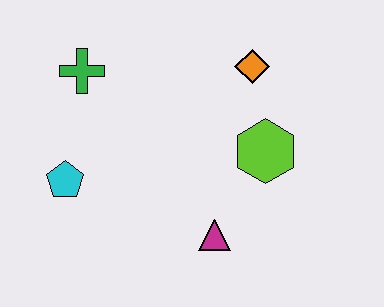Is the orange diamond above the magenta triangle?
Yes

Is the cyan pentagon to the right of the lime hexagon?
No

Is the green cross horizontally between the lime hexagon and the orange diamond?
No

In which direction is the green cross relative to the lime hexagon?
The green cross is to the left of the lime hexagon.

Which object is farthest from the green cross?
The magenta triangle is farthest from the green cross.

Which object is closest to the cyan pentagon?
The green cross is closest to the cyan pentagon.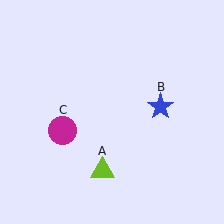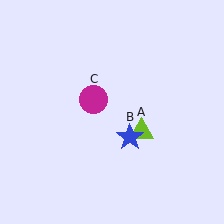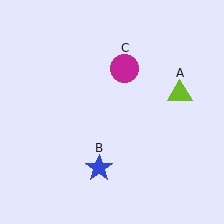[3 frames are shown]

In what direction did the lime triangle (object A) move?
The lime triangle (object A) moved up and to the right.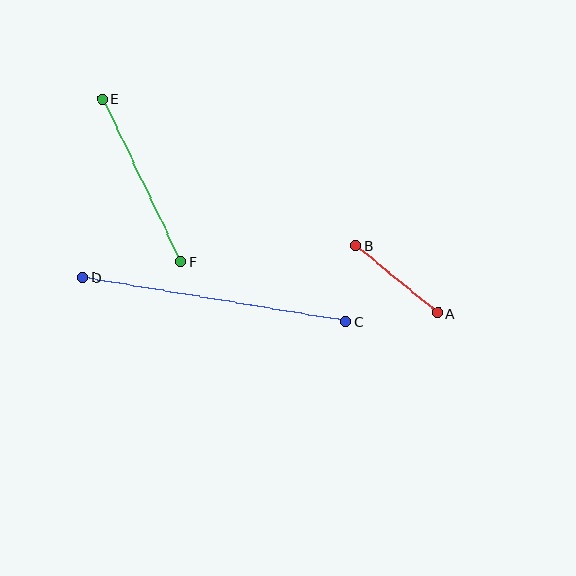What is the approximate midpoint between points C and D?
The midpoint is at approximately (214, 299) pixels.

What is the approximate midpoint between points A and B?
The midpoint is at approximately (397, 279) pixels.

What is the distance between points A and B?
The distance is approximately 106 pixels.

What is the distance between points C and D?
The distance is approximately 266 pixels.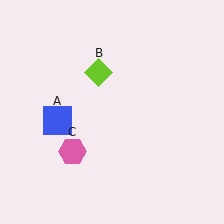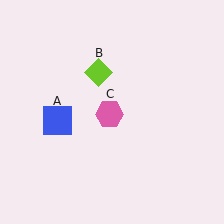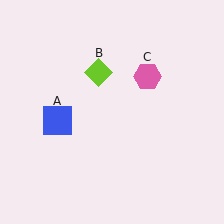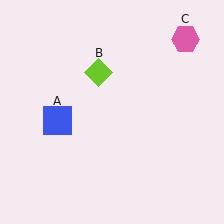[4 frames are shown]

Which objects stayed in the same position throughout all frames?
Blue square (object A) and lime diamond (object B) remained stationary.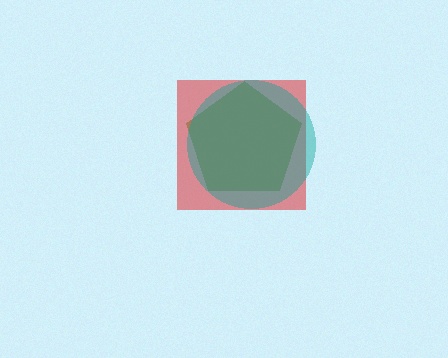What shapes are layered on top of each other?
The layered shapes are: a green pentagon, a red square, a teal circle.